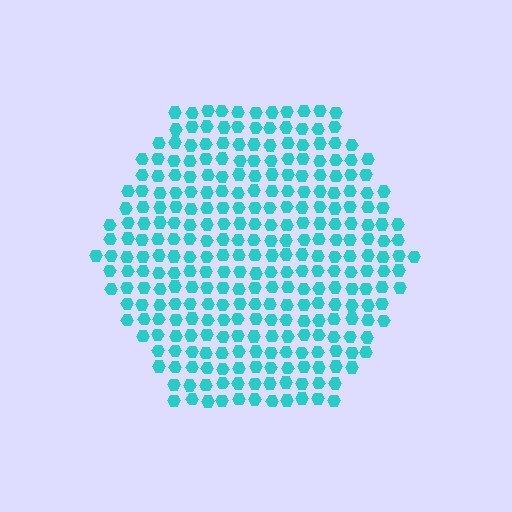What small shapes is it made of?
It is made of small hexagons.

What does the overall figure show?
The overall figure shows a hexagon.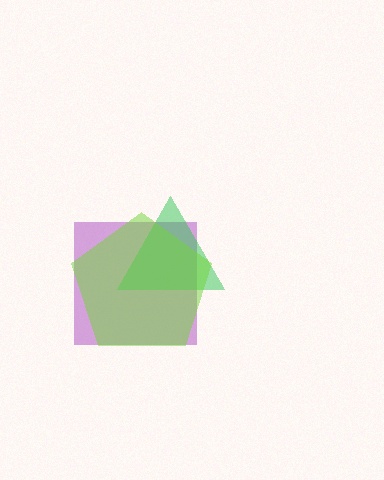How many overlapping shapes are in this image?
There are 3 overlapping shapes in the image.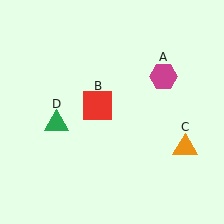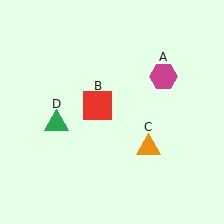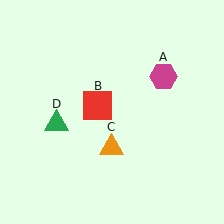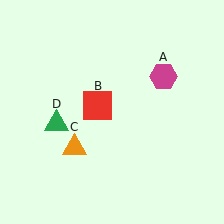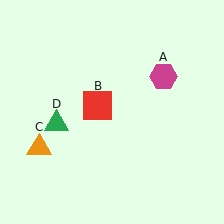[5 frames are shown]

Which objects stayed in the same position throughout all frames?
Magenta hexagon (object A) and red square (object B) and green triangle (object D) remained stationary.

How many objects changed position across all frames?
1 object changed position: orange triangle (object C).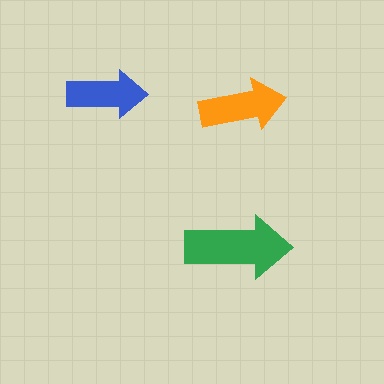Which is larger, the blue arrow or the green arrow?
The green one.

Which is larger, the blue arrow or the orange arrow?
The orange one.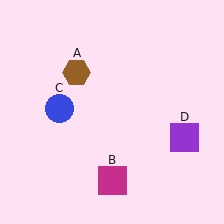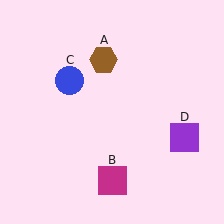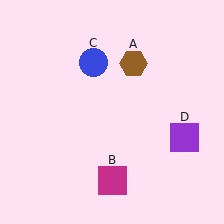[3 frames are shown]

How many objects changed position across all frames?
2 objects changed position: brown hexagon (object A), blue circle (object C).